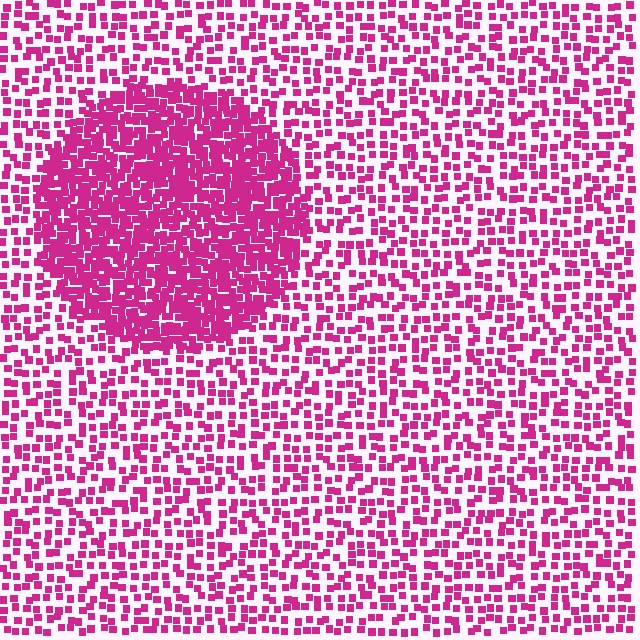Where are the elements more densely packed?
The elements are more densely packed inside the circle boundary.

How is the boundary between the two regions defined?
The boundary is defined by a change in element density (approximately 2.4x ratio). All elements are the same color, size, and shape.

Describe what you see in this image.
The image contains small magenta elements arranged at two different densities. A circle-shaped region is visible where the elements are more densely packed than the surrounding area.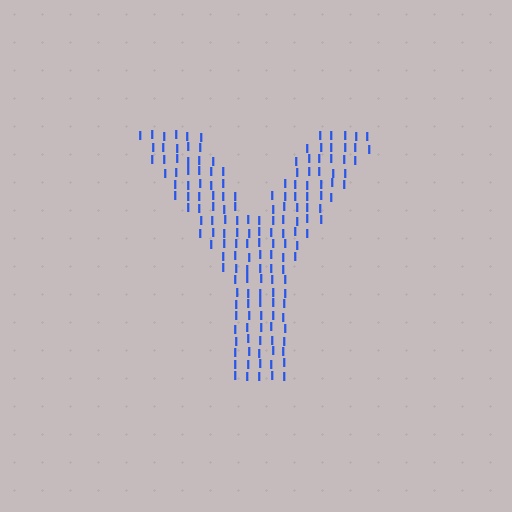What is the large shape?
The large shape is the letter Y.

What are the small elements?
The small elements are letter I's.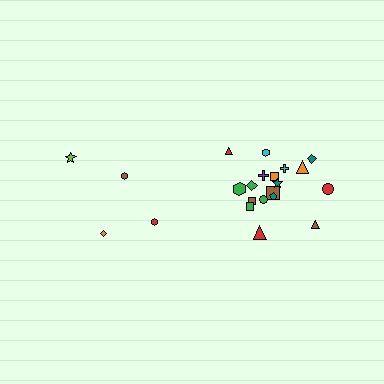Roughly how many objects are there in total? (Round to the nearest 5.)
Roughly 20 objects in total.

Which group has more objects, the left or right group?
The right group.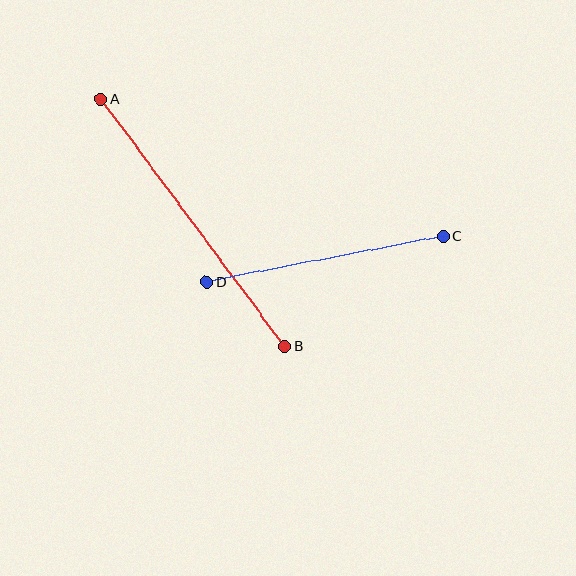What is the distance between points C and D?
The distance is approximately 240 pixels.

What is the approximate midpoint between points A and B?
The midpoint is at approximately (193, 222) pixels.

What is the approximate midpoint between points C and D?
The midpoint is at approximately (325, 259) pixels.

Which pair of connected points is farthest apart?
Points A and B are farthest apart.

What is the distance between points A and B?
The distance is approximately 308 pixels.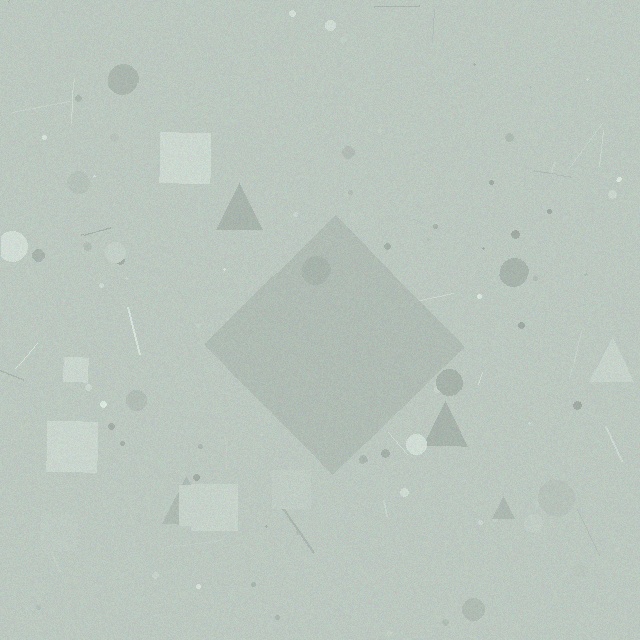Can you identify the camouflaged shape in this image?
The camouflaged shape is a diamond.